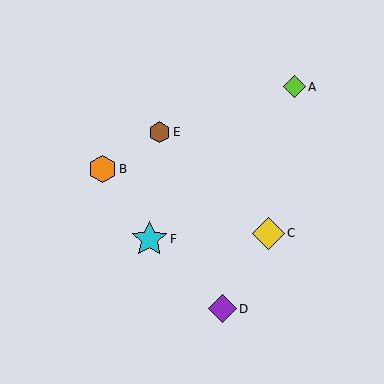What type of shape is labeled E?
Shape E is a brown hexagon.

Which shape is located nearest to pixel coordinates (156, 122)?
The brown hexagon (labeled E) at (159, 132) is nearest to that location.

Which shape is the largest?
The cyan star (labeled F) is the largest.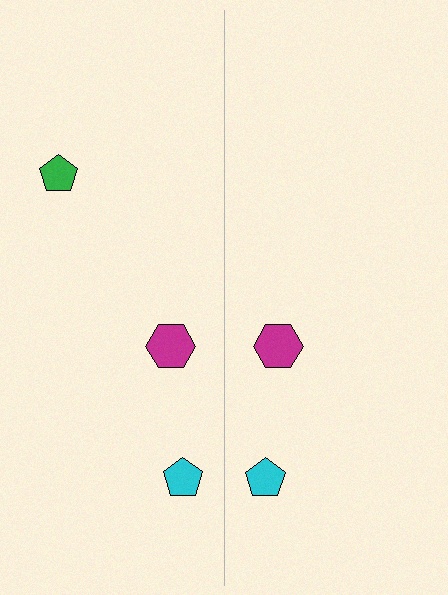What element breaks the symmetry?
A green pentagon is missing from the right side.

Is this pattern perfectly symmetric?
No, the pattern is not perfectly symmetric. A green pentagon is missing from the right side.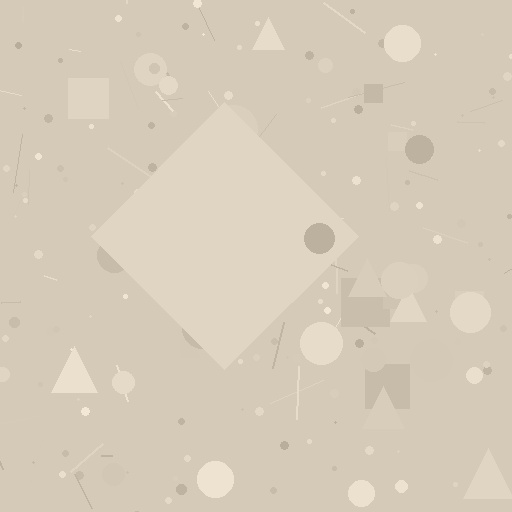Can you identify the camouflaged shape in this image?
The camouflaged shape is a diamond.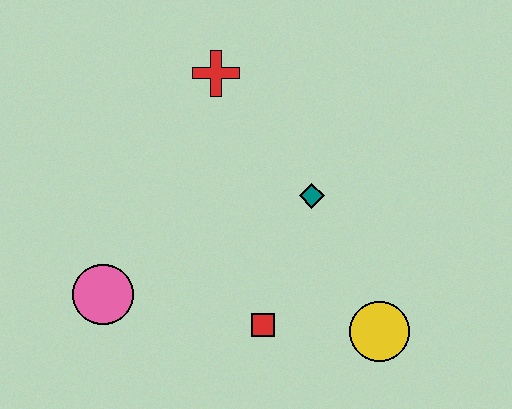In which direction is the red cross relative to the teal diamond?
The red cross is above the teal diamond.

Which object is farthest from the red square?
The red cross is farthest from the red square.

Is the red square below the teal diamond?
Yes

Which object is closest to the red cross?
The teal diamond is closest to the red cross.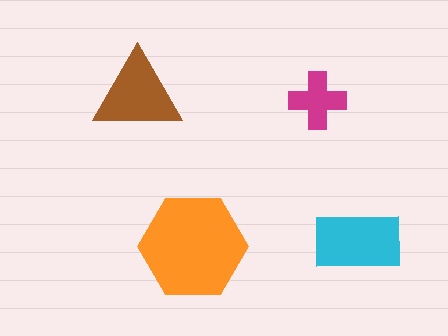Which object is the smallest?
The magenta cross.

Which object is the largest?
The orange hexagon.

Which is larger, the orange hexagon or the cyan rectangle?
The orange hexagon.